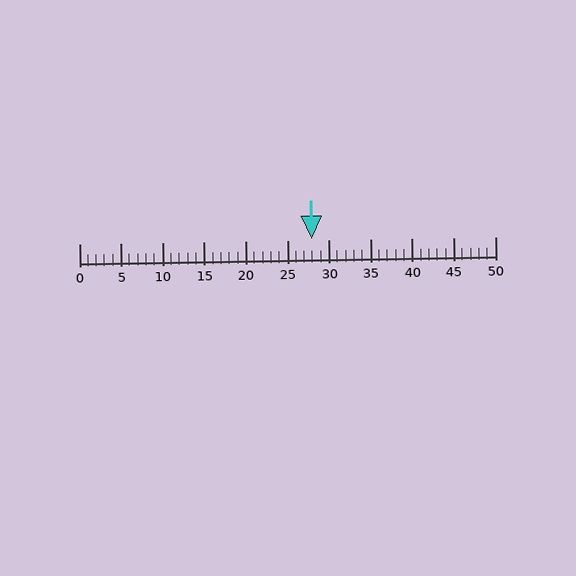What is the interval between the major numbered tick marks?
The major tick marks are spaced 5 units apart.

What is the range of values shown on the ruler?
The ruler shows values from 0 to 50.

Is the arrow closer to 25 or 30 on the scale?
The arrow is closer to 30.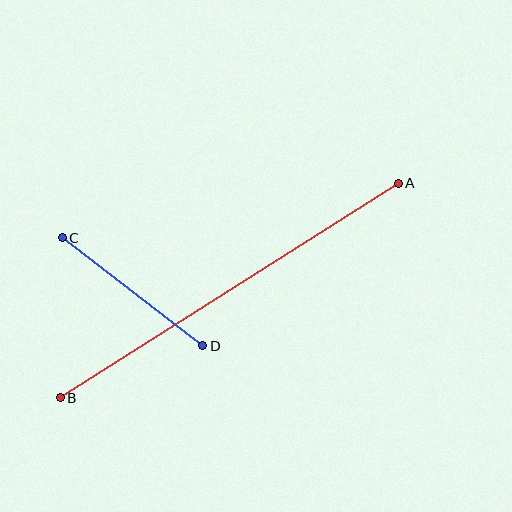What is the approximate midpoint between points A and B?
The midpoint is at approximately (229, 290) pixels.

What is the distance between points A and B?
The distance is approximately 400 pixels.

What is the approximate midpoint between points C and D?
The midpoint is at approximately (133, 292) pixels.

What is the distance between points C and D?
The distance is approximately 177 pixels.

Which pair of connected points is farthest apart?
Points A and B are farthest apart.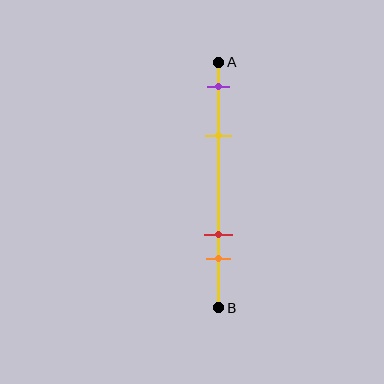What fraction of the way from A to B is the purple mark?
The purple mark is approximately 10% (0.1) of the way from A to B.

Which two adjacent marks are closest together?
The red and orange marks are the closest adjacent pair.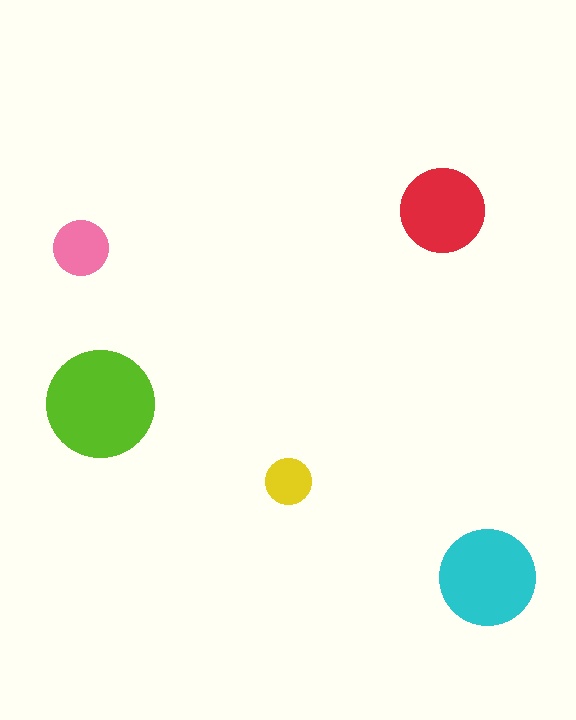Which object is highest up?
The red circle is topmost.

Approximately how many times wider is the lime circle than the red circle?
About 1.5 times wider.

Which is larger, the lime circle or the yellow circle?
The lime one.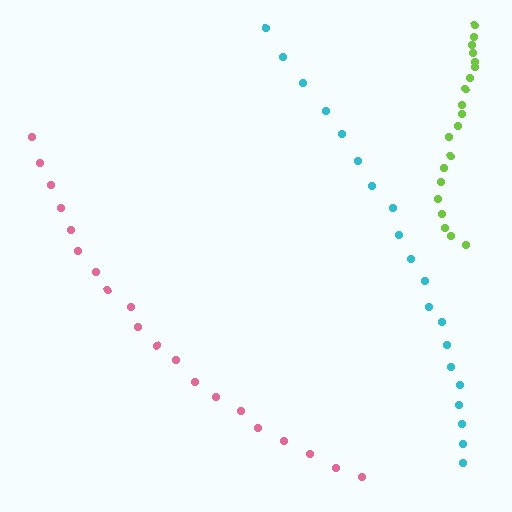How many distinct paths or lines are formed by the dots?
There are 3 distinct paths.